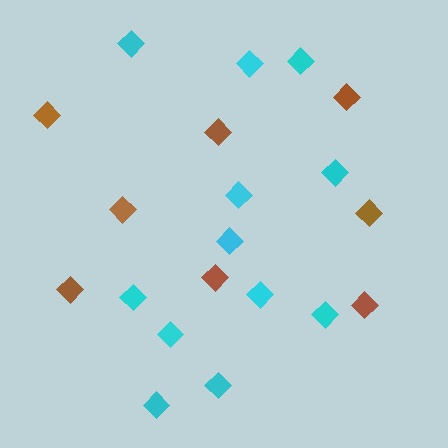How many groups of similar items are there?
There are 2 groups: one group of brown diamonds (8) and one group of cyan diamonds (12).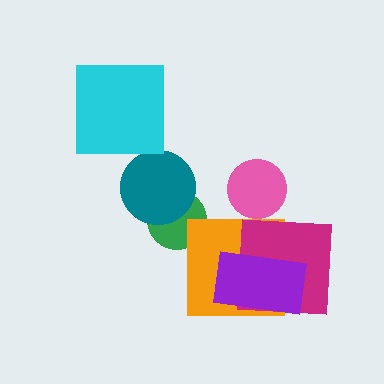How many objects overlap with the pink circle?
0 objects overlap with the pink circle.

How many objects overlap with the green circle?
1 object overlaps with the green circle.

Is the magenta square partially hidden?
Yes, it is partially covered by another shape.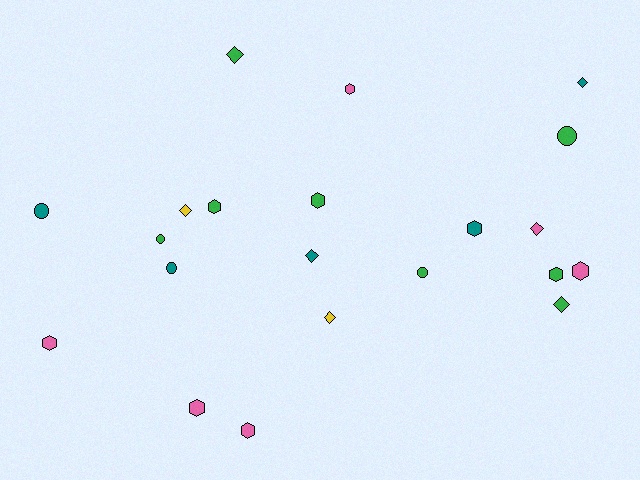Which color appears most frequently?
Green, with 8 objects.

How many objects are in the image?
There are 21 objects.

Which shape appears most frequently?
Hexagon, with 9 objects.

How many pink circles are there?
There are no pink circles.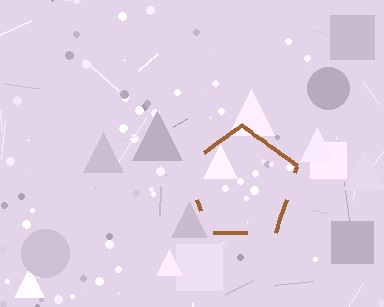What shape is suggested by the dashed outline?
The dashed outline suggests a pentagon.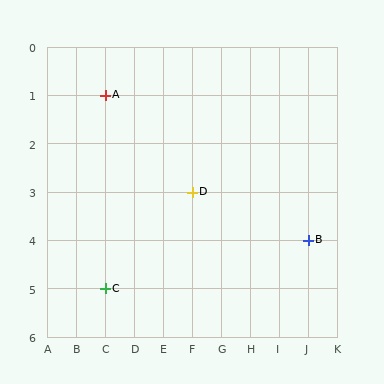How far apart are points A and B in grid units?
Points A and B are 7 columns and 3 rows apart (about 7.6 grid units diagonally).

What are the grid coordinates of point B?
Point B is at grid coordinates (J, 4).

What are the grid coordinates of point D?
Point D is at grid coordinates (F, 3).